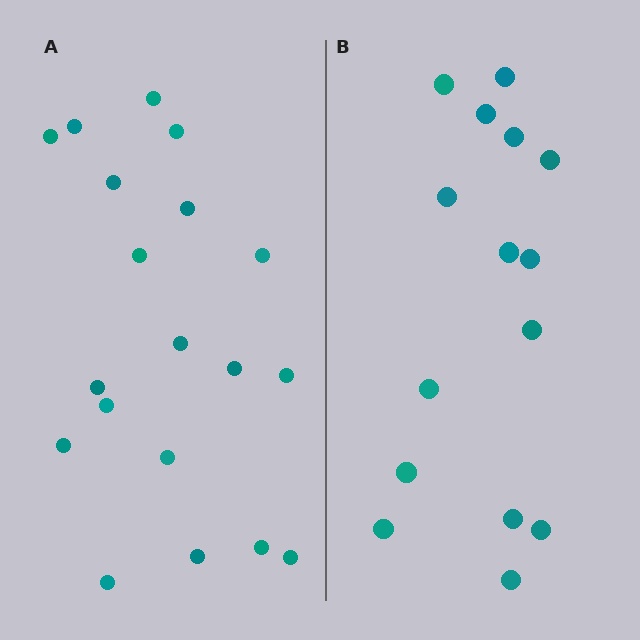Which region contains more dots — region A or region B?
Region A (the left region) has more dots.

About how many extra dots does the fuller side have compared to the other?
Region A has about 4 more dots than region B.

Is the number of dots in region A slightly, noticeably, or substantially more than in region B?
Region A has noticeably more, but not dramatically so. The ratio is roughly 1.3 to 1.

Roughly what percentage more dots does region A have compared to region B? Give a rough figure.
About 25% more.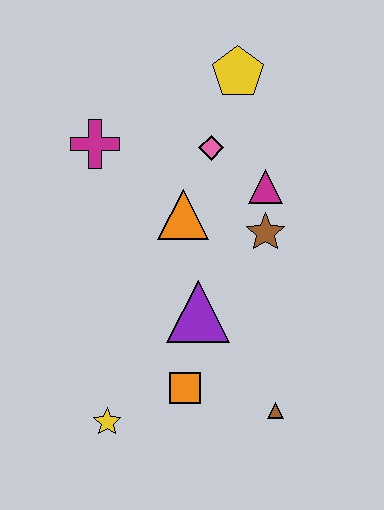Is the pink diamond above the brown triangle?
Yes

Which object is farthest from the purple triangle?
The yellow pentagon is farthest from the purple triangle.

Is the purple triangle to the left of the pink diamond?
Yes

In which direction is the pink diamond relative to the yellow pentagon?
The pink diamond is below the yellow pentagon.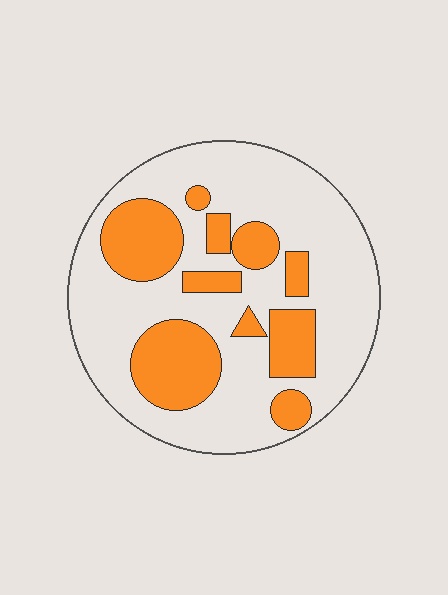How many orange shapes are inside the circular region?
10.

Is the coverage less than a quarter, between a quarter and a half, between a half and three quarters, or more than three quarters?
Between a quarter and a half.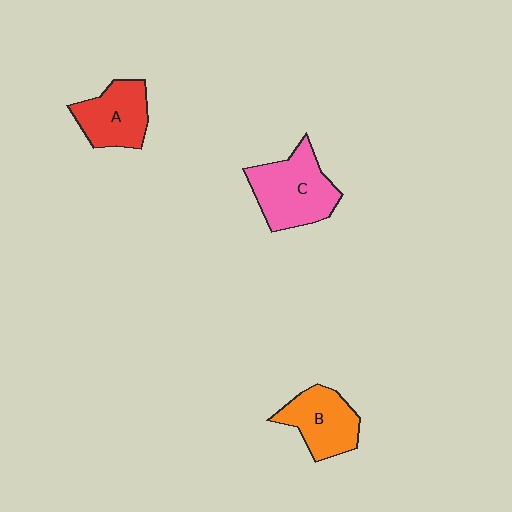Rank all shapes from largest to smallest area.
From largest to smallest: C (pink), B (orange), A (red).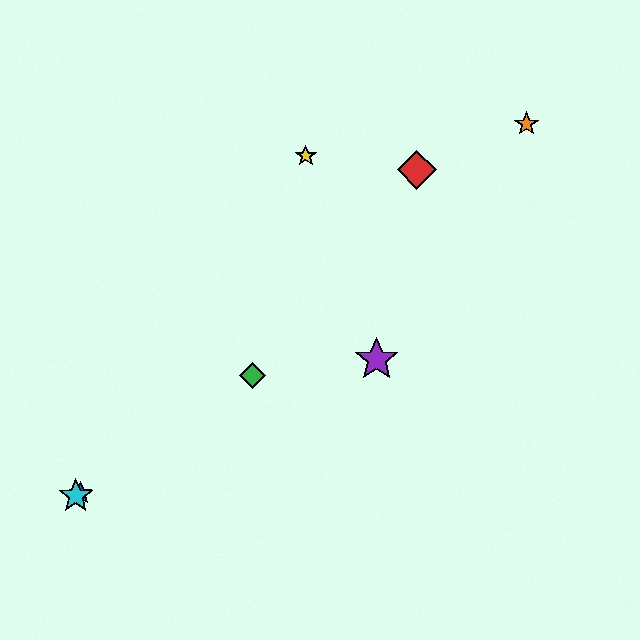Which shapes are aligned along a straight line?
The blue star, the green diamond, the cyan star are aligned along a straight line.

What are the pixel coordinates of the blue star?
The blue star is at (80, 493).